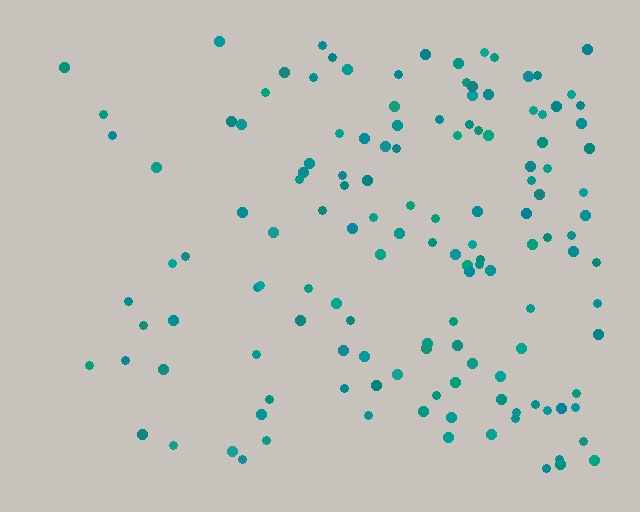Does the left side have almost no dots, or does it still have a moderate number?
Still a moderate number, just noticeably fewer than the right.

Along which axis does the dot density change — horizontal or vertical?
Horizontal.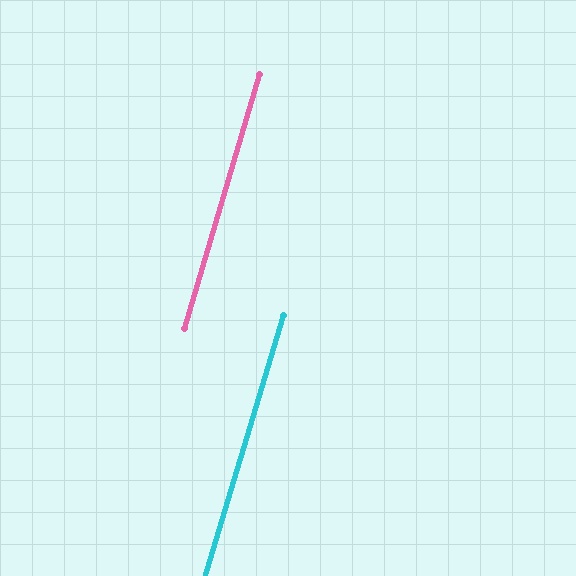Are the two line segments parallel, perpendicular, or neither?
Parallel — their directions differ by only 0.3°.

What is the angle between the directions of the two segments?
Approximately 0 degrees.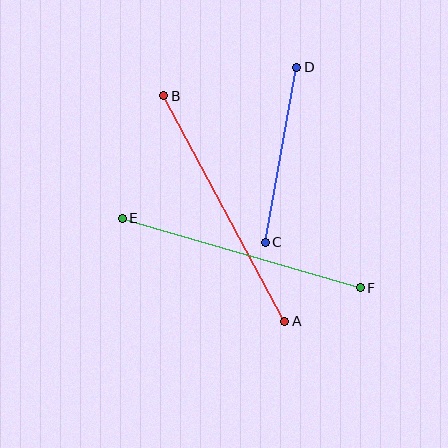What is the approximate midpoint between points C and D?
The midpoint is at approximately (281, 155) pixels.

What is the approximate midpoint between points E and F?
The midpoint is at approximately (241, 253) pixels.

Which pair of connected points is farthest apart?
Points A and B are farthest apart.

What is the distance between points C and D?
The distance is approximately 178 pixels.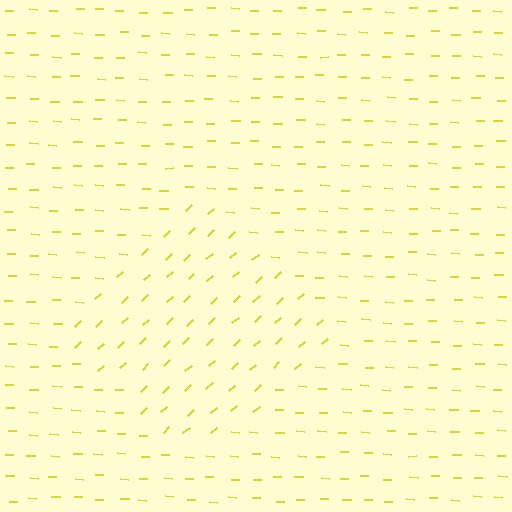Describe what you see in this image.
The image is filled with small yellow line segments. A diamond region in the image has lines oriented differently from the surrounding lines, creating a visible texture boundary.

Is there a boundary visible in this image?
Yes, there is a texture boundary formed by a change in line orientation.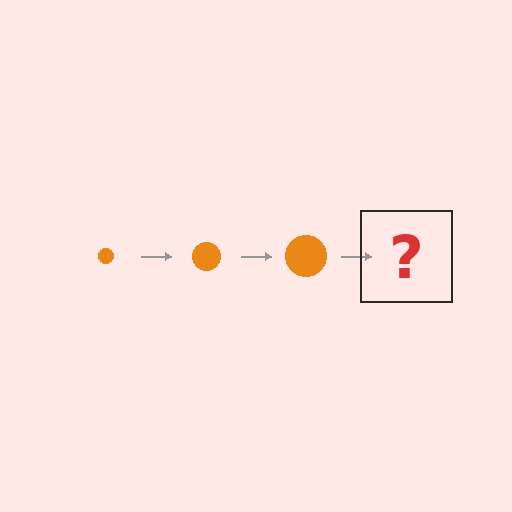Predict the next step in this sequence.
The next step is an orange circle, larger than the previous one.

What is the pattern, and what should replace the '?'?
The pattern is that the circle gets progressively larger each step. The '?' should be an orange circle, larger than the previous one.